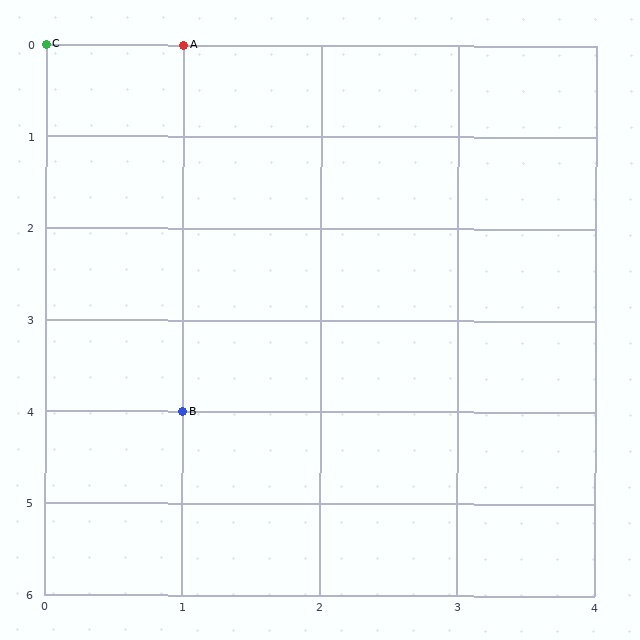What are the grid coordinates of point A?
Point A is at grid coordinates (1, 0).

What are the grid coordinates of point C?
Point C is at grid coordinates (0, 0).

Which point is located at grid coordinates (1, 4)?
Point B is at (1, 4).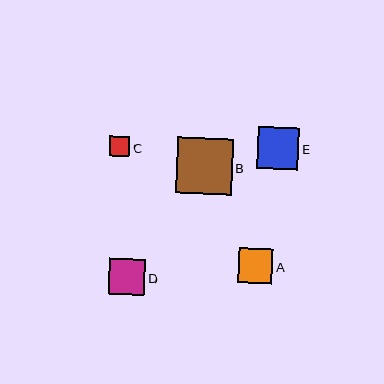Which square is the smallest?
Square C is the smallest with a size of approximately 20 pixels.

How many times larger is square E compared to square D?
Square E is approximately 1.2 times the size of square D.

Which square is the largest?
Square B is the largest with a size of approximately 55 pixels.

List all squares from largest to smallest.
From largest to smallest: B, E, D, A, C.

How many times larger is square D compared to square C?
Square D is approximately 1.8 times the size of square C.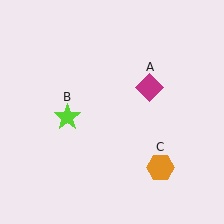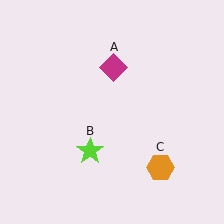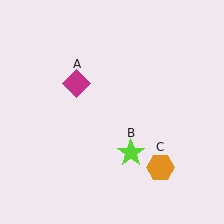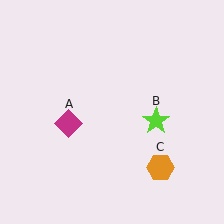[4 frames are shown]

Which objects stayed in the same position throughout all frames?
Orange hexagon (object C) remained stationary.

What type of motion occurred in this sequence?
The magenta diamond (object A), lime star (object B) rotated counterclockwise around the center of the scene.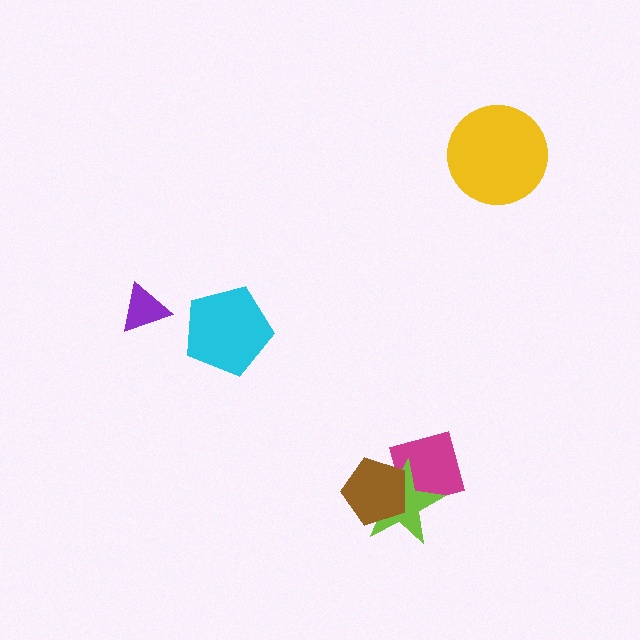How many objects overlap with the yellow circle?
0 objects overlap with the yellow circle.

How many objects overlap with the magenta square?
2 objects overlap with the magenta square.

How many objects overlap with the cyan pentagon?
0 objects overlap with the cyan pentagon.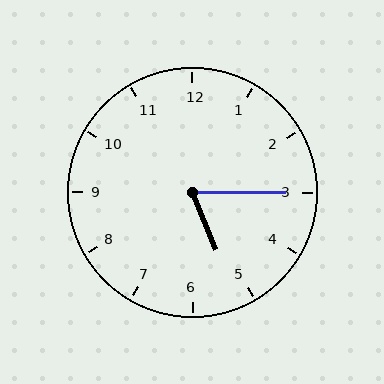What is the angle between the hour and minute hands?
Approximately 68 degrees.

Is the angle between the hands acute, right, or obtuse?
It is acute.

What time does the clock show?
5:15.